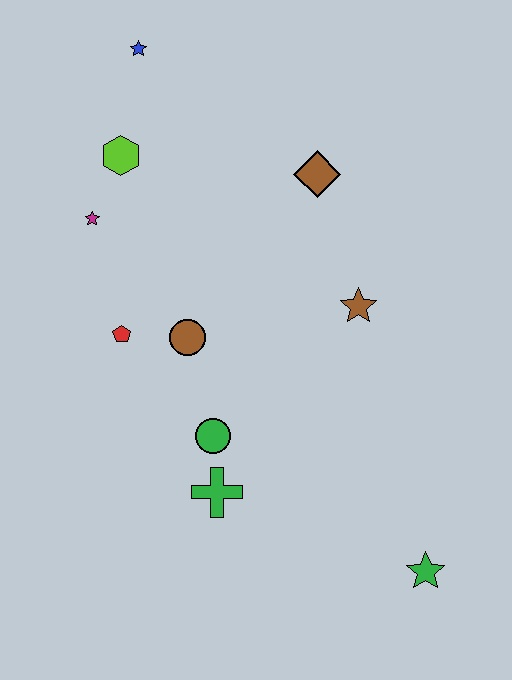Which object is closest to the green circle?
The green cross is closest to the green circle.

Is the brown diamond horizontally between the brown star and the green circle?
Yes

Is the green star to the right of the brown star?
Yes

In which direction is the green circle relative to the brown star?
The green circle is to the left of the brown star.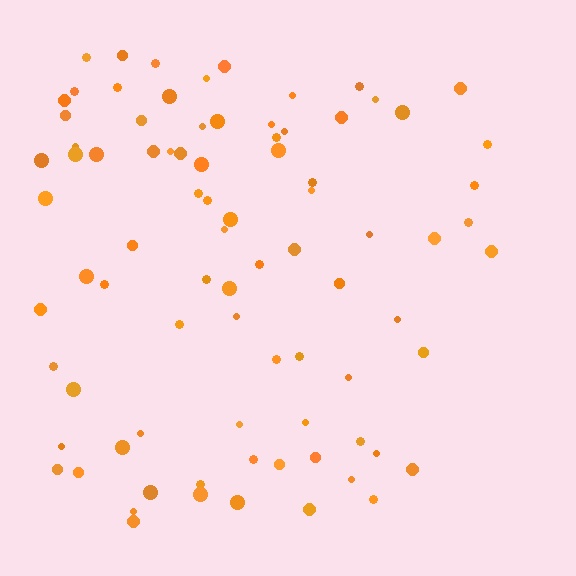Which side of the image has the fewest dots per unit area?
The right.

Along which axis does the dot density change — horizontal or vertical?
Horizontal.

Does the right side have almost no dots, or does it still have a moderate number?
Still a moderate number, just noticeably fewer than the left.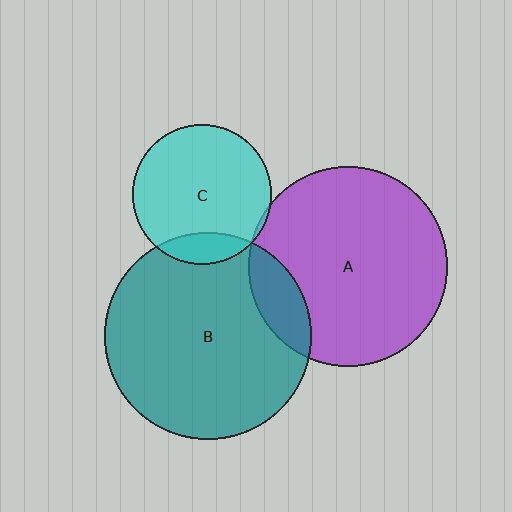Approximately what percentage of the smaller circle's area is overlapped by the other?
Approximately 15%.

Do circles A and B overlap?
Yes.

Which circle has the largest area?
Circle B (teal).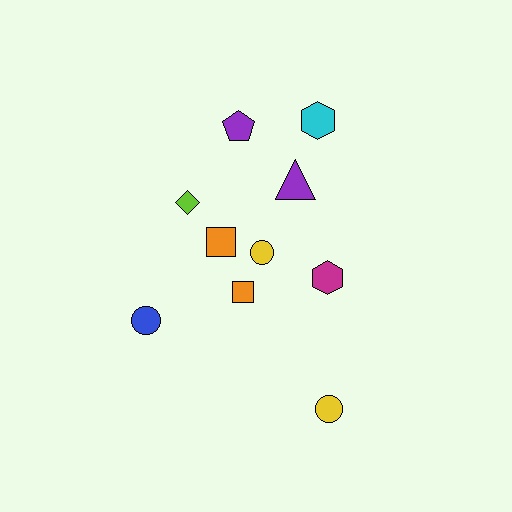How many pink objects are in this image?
There are no pink objects.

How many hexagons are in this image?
There are 2 hexagons.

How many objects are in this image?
There are 10 objects.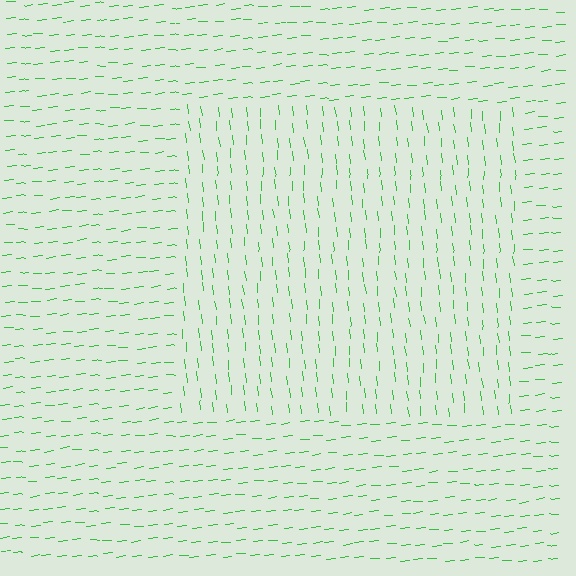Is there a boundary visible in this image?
Yes, there is a texture boundary formed by a change in line orientation.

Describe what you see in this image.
The image is filled with small green line segments. A rectangle region in the image has lines oriented differently from the surrounding lines, creating a visible texture boundary.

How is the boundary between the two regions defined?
The boundary is defined purely by a change in line orientation (approximately 90 degrees difference). All lines are the same color and thickness.